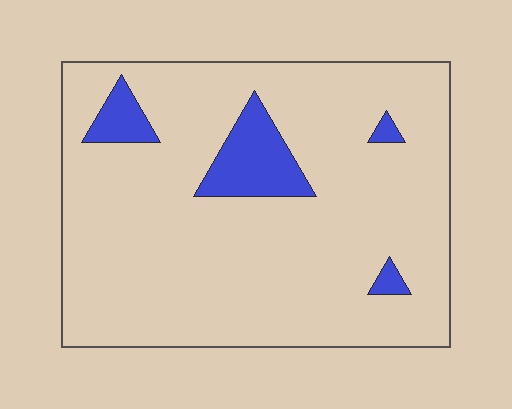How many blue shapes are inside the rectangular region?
4.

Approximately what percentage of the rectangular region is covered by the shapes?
Approximately 10%.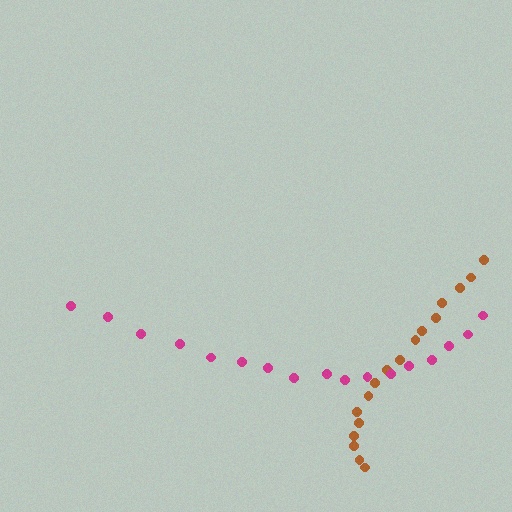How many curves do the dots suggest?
There are 2 distinct paths.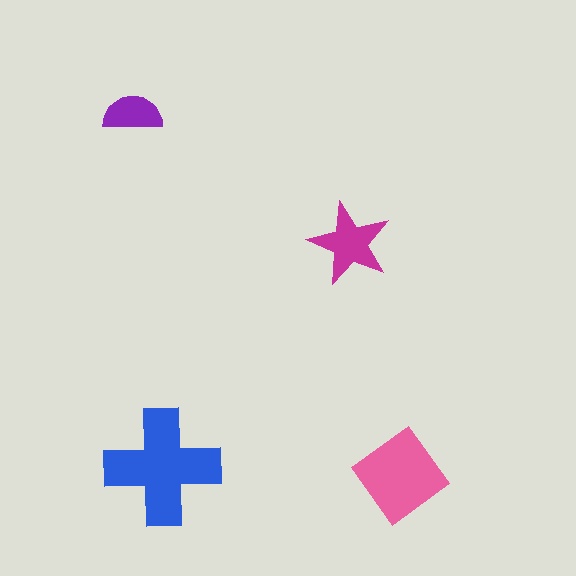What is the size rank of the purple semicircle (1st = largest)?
4th.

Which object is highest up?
The purple semicircle is topmost.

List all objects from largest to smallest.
The blue cross, the pink diamond, the magenta star, the purple semicircle.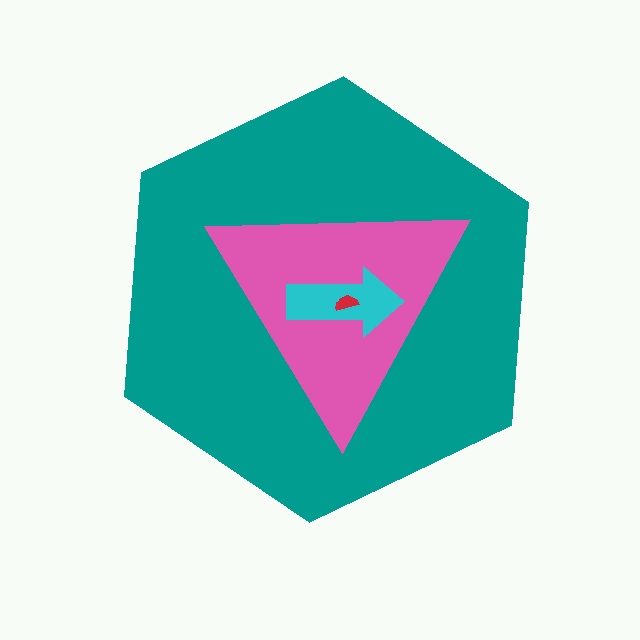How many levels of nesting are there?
4.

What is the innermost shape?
The red semicircle.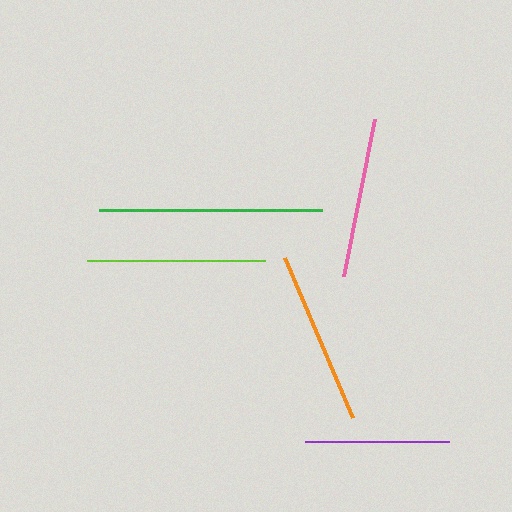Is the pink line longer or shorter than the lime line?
The lime line is longer than the pink line.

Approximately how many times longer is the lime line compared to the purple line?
The lime line is approximately 1.2 times the length of the purple line.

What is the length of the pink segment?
The pink segment is approximately 160 pixels long.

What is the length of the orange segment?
The orange segment is approximately 174 pixels long.